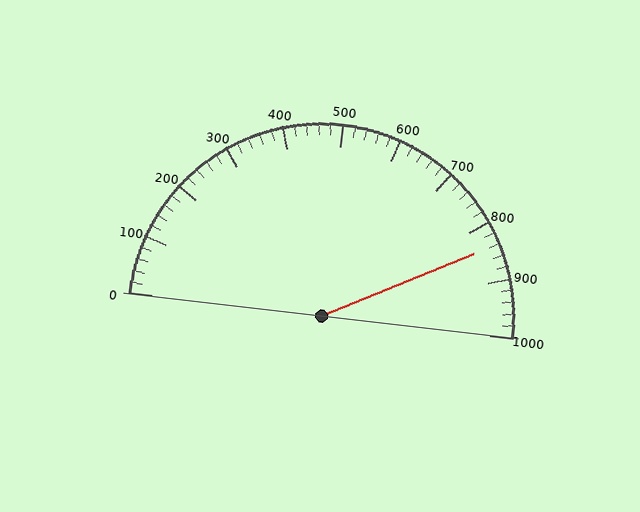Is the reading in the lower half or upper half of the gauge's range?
The reading is in the upper half of the range (0 to 1000).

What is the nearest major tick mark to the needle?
The nearest major tick mark is 800.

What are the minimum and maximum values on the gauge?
The gauge ranges from 0 to 1000.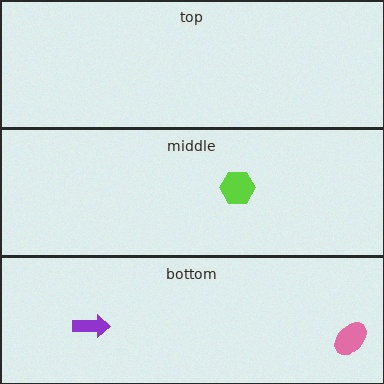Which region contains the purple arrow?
The bottom region.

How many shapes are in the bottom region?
2.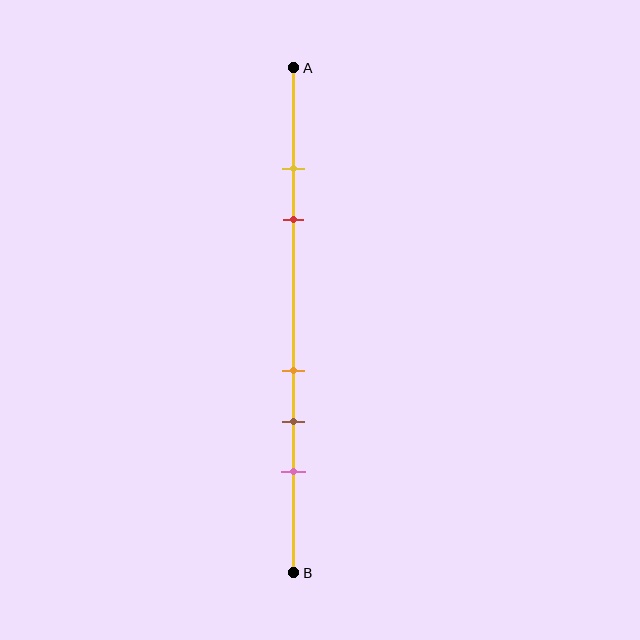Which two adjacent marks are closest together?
The yellow and red marks are the closest adjacent pair.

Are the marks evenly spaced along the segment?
No, the marks are not evenly spaced.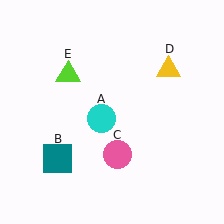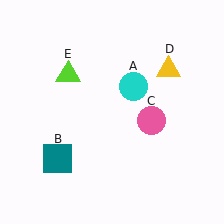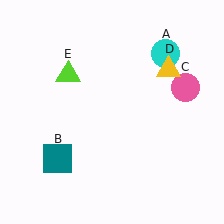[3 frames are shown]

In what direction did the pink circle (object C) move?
The pink circle (object C) moved up and to the right.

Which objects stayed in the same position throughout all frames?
Teal square (object B) and yellow triangle (object D) and lime triangle (object E) remained stationary.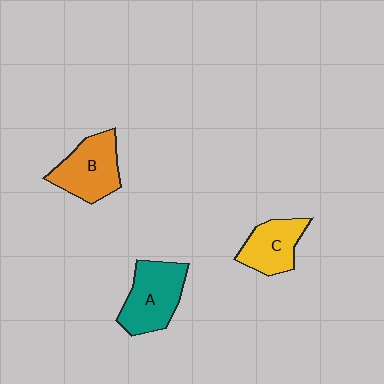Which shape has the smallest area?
Shape C (yellow).